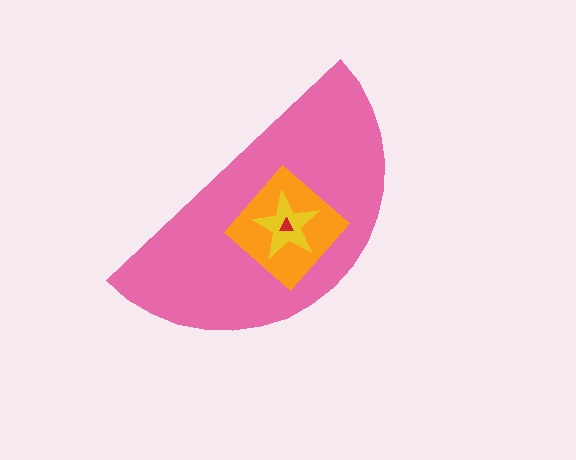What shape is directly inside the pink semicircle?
The orange diamond.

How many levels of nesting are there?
4.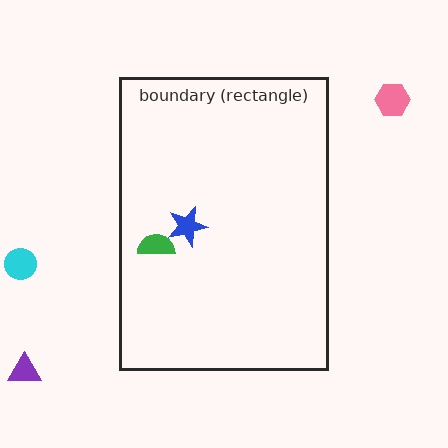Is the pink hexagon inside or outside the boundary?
Outside.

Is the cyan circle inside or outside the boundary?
Outside.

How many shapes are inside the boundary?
2 inside, 3 outside.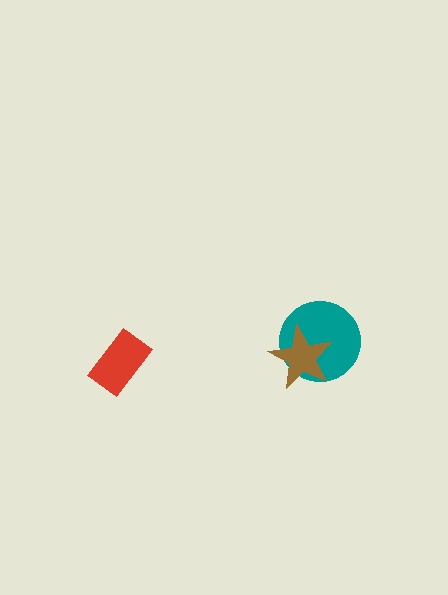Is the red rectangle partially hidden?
No, no other shape covers it.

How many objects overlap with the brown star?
1 object overlaps with the brown star.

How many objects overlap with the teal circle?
1 object overlaps with the teal circle.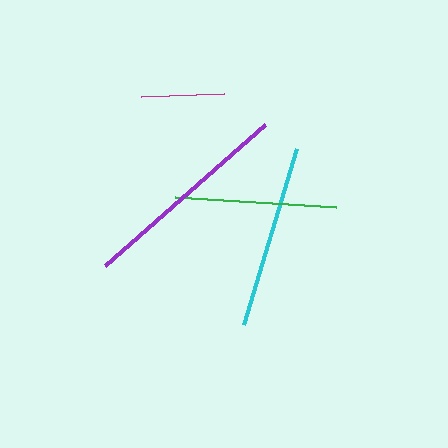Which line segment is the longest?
The purple line is the longest at approximately 213 pixels.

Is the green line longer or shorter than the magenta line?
The green line is longer than the magenta line.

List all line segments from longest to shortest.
From longest to shortest: purple, cyan, green, magenta.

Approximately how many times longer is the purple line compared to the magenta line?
The purple line is approximately 2.6 times the length of the magenta line.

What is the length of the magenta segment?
The magenta segment is approximately 82 pixels long.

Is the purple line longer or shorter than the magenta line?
The purple line is longer than the magenta line.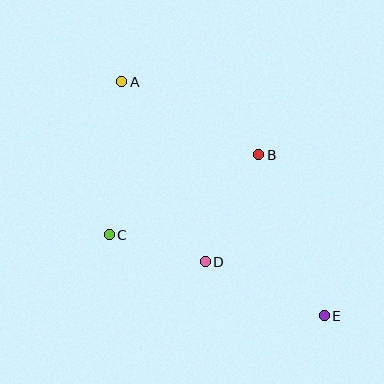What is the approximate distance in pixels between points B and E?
The distance between B and E is approximately 174 pixels.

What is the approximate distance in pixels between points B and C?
The distance between B and C is approximately 170 pixels.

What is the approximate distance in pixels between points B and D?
The distance between B and D is approximately 120 pixels.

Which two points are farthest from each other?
Points A and E are farthest from each other.